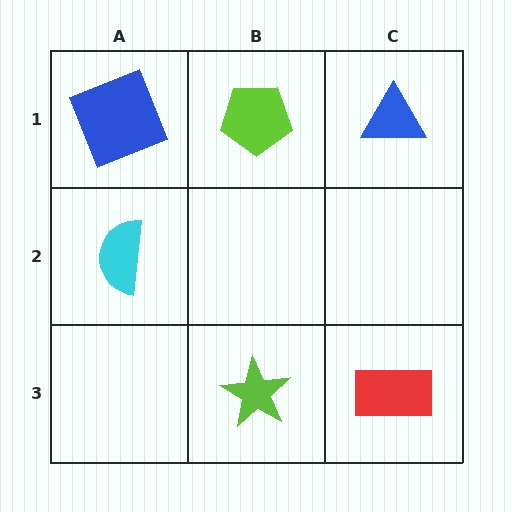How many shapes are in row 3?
2 shapes.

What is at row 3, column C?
A red rectangle.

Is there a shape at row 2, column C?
No, that cell is empty.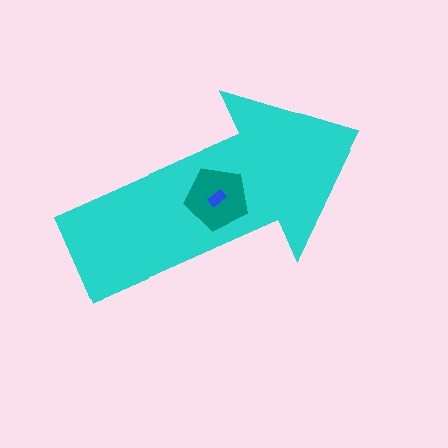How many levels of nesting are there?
3.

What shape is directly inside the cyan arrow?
The teal pentagon.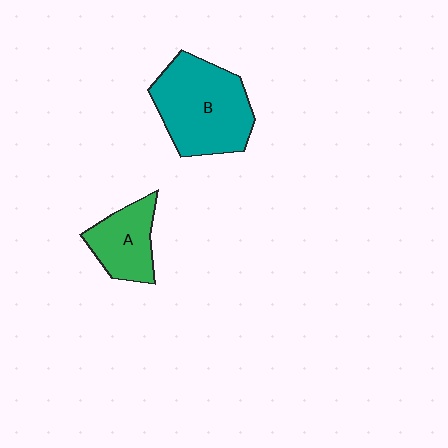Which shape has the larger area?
Shape B (teal).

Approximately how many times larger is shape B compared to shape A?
Approximately 1.9 times.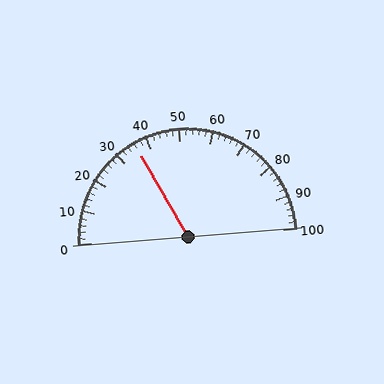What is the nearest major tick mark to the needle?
The nearest major tick mark is 40.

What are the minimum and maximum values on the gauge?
The gauge ranges from 0 to 100.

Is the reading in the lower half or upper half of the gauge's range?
The reading is in the lower half of the range (0 to 100).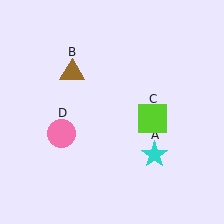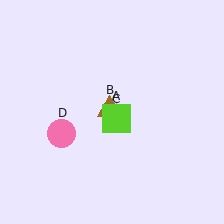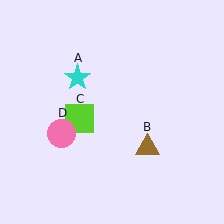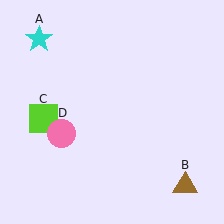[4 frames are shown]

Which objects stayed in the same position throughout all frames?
Pink circle (object D) remained stationary.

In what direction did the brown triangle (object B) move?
The brown triangle (object B) moved down and to the right.